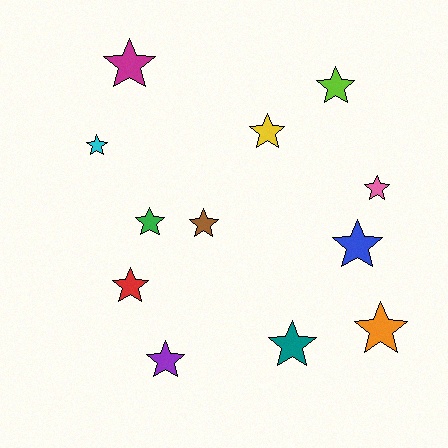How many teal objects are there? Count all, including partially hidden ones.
There is 1 teal object.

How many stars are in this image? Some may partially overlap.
There are 12 stars.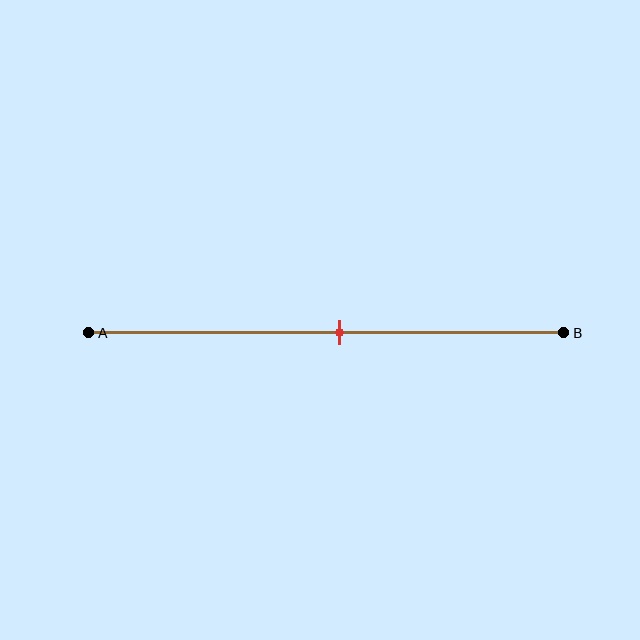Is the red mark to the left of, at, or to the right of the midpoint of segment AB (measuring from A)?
The red mark is approximately at the midpoint of segment AB.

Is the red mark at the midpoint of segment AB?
Yes, the mark is approximately at the midpoint.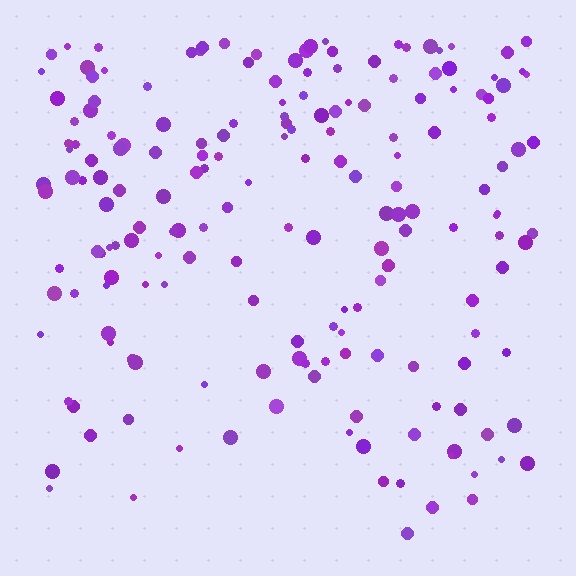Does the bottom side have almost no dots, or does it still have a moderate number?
Still a moderate number, just noticeably fewer than the top.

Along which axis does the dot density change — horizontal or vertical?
Vertical.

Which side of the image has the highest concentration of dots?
The top.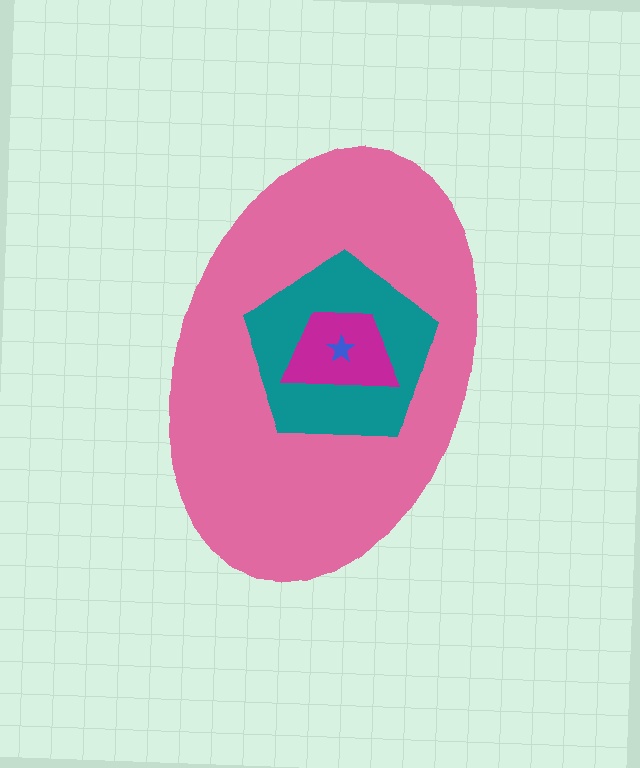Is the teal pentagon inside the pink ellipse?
Yes.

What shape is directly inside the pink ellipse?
The teal pentagon.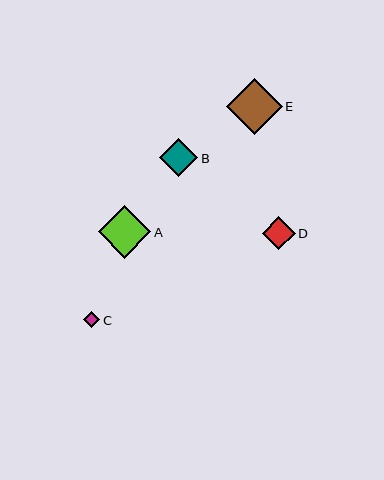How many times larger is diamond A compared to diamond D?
Diamond A is approximately 1.6 times the size of diamond D.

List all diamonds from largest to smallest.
From largest to smallest: E, A, B, D, C.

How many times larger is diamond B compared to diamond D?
Diamond B is approximately 1.1 times the size of diamond D.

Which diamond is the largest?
Diamond E is the largest with a size of approximately 56 pixels.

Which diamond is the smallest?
Diamond C is the smallest with a size of approximately 16 pixels.